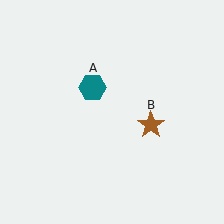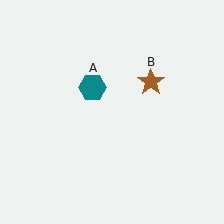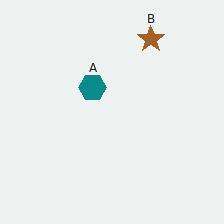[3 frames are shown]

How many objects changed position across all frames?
1 object changed position: brown star (object B).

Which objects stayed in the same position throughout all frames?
Teal hexagon (object A) remained stationary.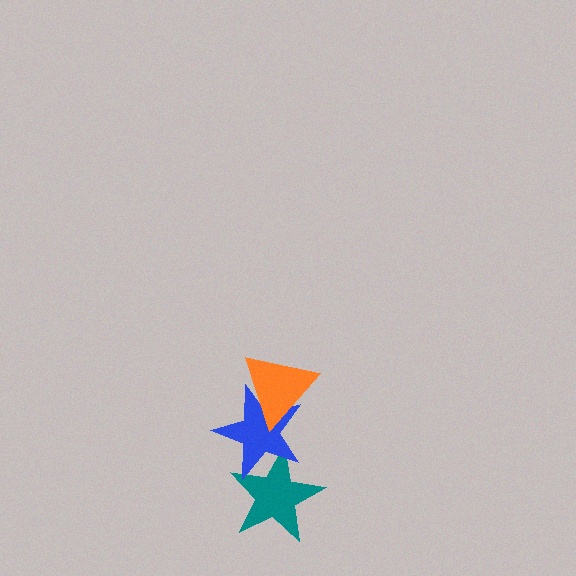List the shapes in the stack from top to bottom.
From top to bottom: the orange triangle, the blue star, the teal star.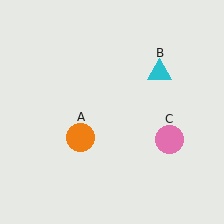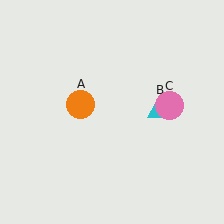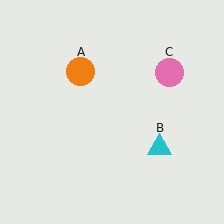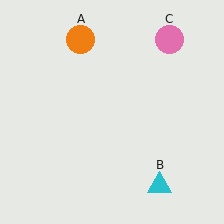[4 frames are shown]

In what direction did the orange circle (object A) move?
The orange circle (object A) moved up.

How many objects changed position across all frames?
3 objects changed position: orange circle (object A), cyan triangle (object B), pink circle (object C).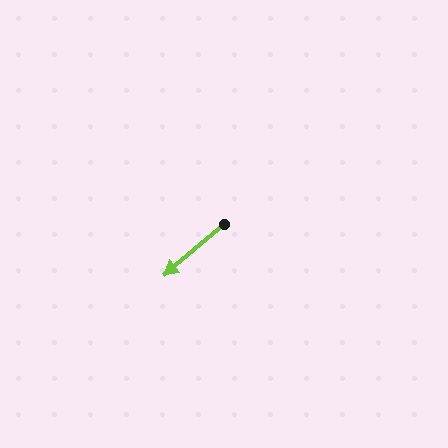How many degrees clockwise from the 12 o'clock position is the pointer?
Approximately 230 degrees.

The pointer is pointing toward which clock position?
Roughly 8 o'clock.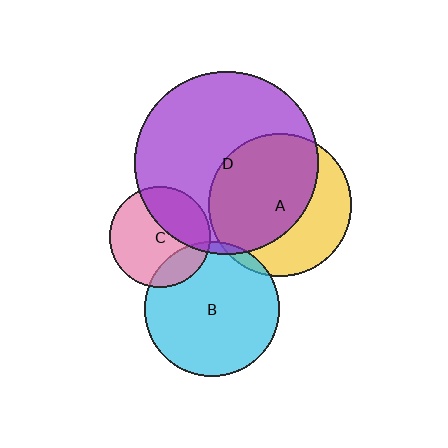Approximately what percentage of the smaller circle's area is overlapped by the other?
Approximately 60%.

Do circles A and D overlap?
Yes.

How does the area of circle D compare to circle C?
Approximately 3.3 times.